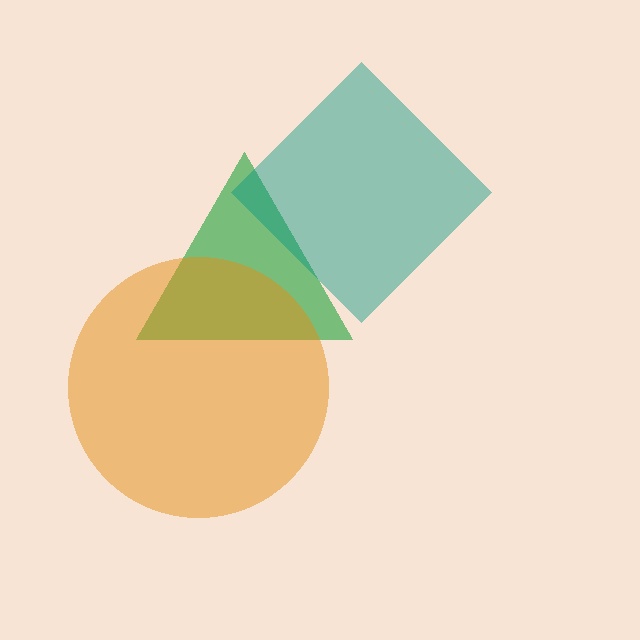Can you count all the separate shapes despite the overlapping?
Yes, there are 3 separate shapes.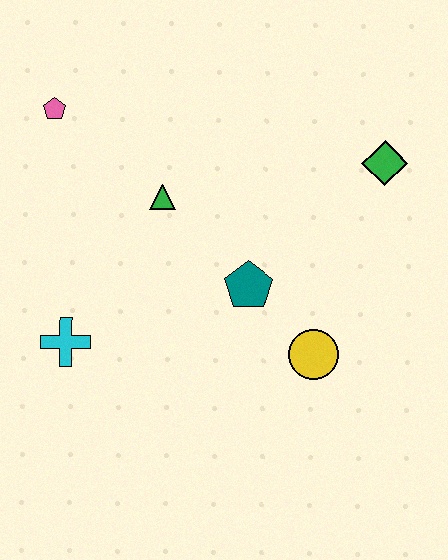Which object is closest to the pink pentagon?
The green triangle is closest to the pink pentagon.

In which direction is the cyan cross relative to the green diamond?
The cyan cross is to the left of the green diamond.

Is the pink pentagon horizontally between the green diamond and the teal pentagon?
No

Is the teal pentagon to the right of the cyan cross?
Yes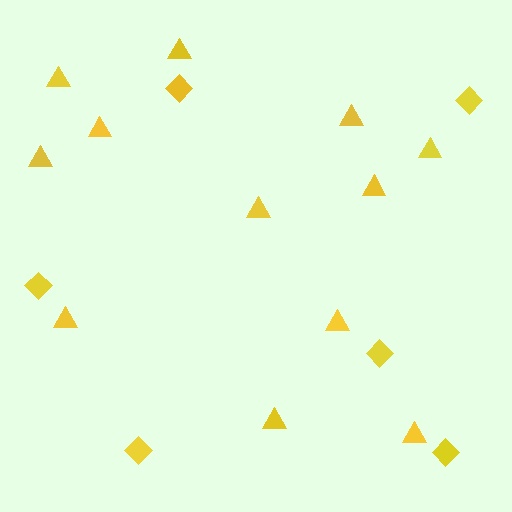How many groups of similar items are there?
There are 2 groups: one group of triangles (12) and one group of diamonds (6).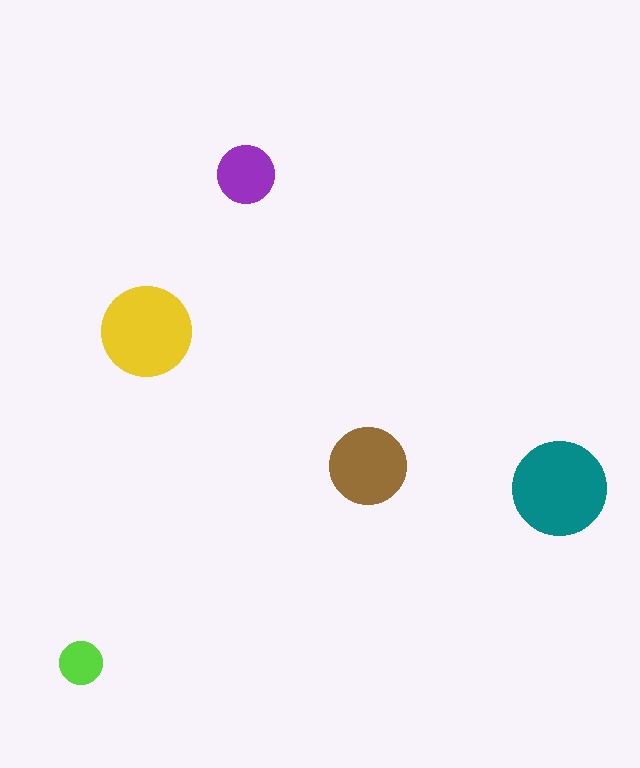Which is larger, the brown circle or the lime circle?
The brown one.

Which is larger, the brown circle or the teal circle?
The teal one.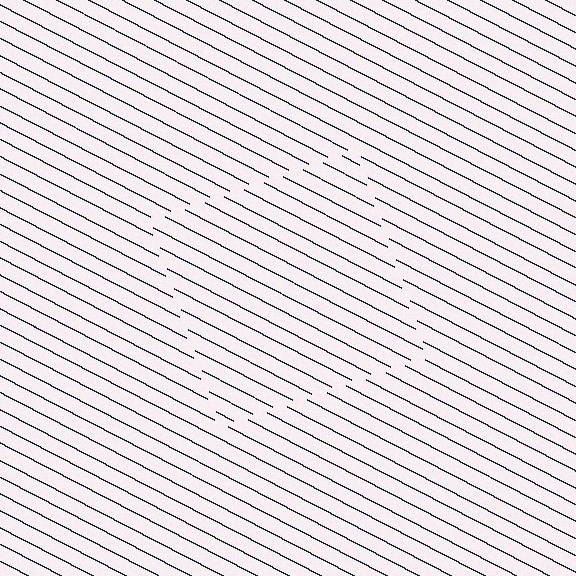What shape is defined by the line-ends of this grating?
An illusory square. The interior of the shape contains the same grating, shifted by half a period — the contour is defined by the phase discontinuity where line-ends from the inner and outer gratings abut.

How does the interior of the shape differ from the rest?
The interior of the shape contains the same grating, shifted by half a period — the contour is defined by the phase discontinuity where line-ends from the inner and outer gratings abut.